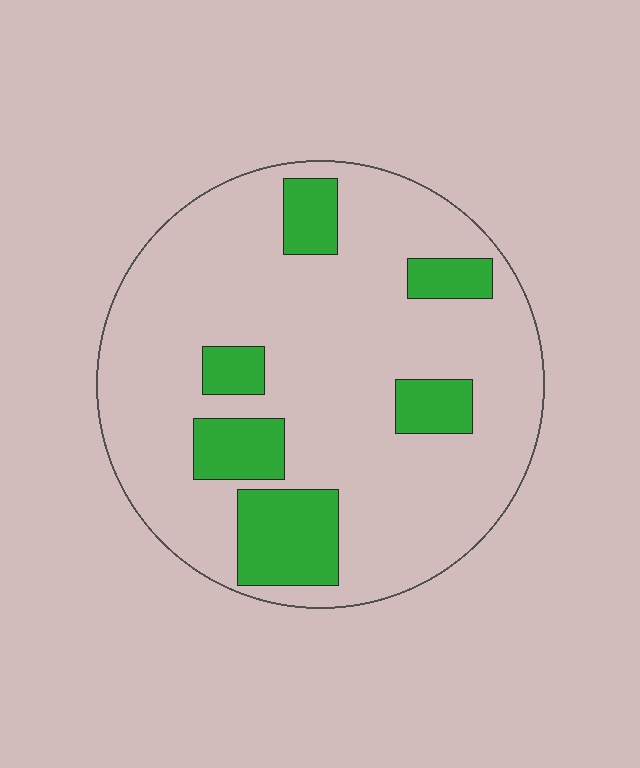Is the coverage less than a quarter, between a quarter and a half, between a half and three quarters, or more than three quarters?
Less than a quarter.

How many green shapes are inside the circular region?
6.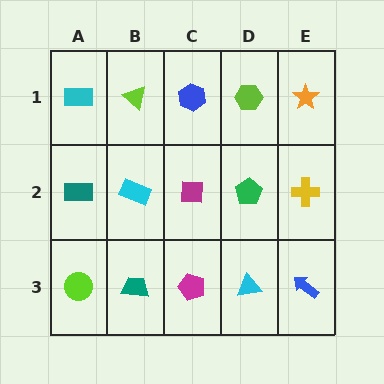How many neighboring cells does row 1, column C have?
3.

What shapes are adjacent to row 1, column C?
A magenta square (row 2, column C), a lime triangle (row 1, column B), a lime hexagon (row 1, column D).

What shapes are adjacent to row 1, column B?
A cyan rectangle (row 2, column B), a cyan rectangle (row 1, column A), a blue hexagon (row 1, column C).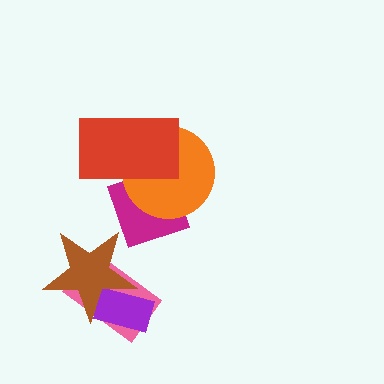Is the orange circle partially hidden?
Yes, it is partially covered by another shape.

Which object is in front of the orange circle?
The red rectangle is in front of the orange circle.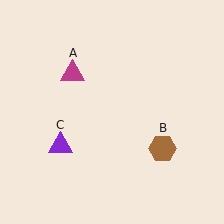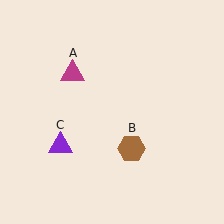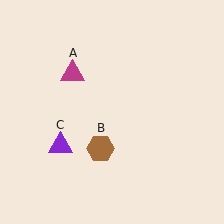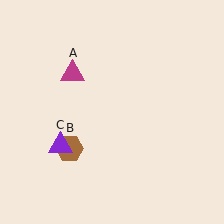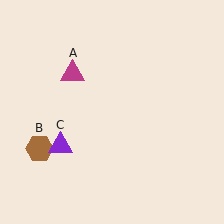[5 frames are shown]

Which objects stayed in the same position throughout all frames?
Magenta triangle (object A) and purple triangle (object C) remained stationary.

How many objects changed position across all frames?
1 object changed position: brown hexagon (object B).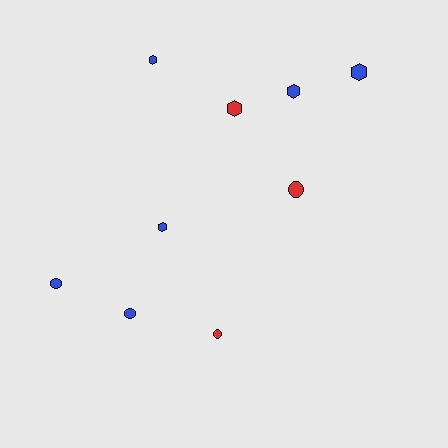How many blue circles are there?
There are 2 blue circles.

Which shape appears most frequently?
Hexagon, with 5 objects.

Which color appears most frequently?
Blue, with 6 objects.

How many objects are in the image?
There are 9 objects.